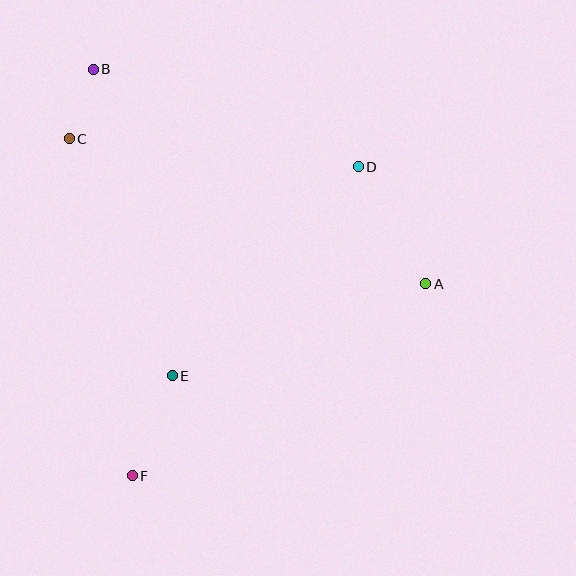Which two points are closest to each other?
Points B and C are closest to each other.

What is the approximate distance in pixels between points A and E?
The distance between A and E is approximately 270 pixels.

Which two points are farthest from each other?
Points B and F are farthest from each other.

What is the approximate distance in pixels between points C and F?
The distance between C and F is approximately 343 pixels.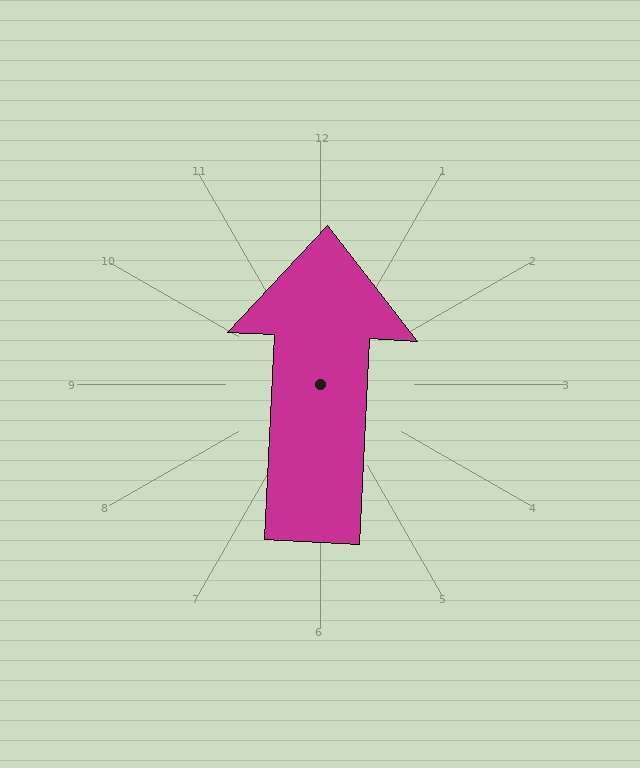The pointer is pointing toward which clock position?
Roughly 12 o'clock.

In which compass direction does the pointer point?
North.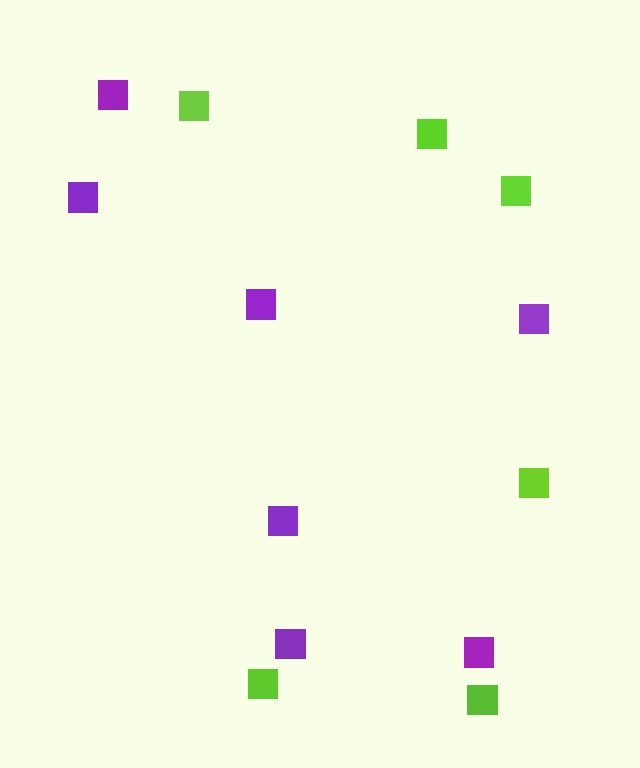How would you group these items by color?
There are 2 groups: one group of lime squares (6) and one group of purple squares (7).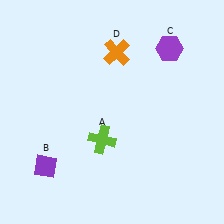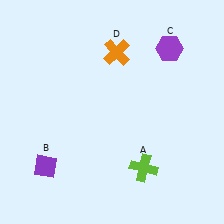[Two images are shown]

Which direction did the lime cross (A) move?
The lime cross (A) moved right.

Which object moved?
The lime cross (A) moved right.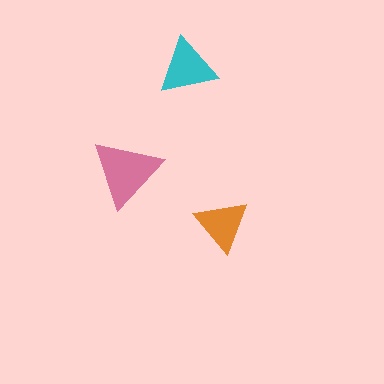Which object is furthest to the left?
The pink triangle is leftmost.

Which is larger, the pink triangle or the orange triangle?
The pink one.